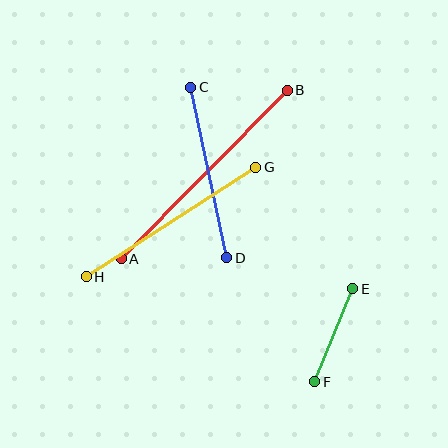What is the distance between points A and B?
The distance is approximately 237 pixels.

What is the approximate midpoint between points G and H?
The midpoint is at approximately (171, 222) pixels.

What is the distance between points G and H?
The distance is approximately 201 pixels.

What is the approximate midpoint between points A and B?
The midpoint is at approximately (204, 175) pixels.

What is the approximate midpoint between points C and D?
The midpoint is at approximately (209, 172) pixels.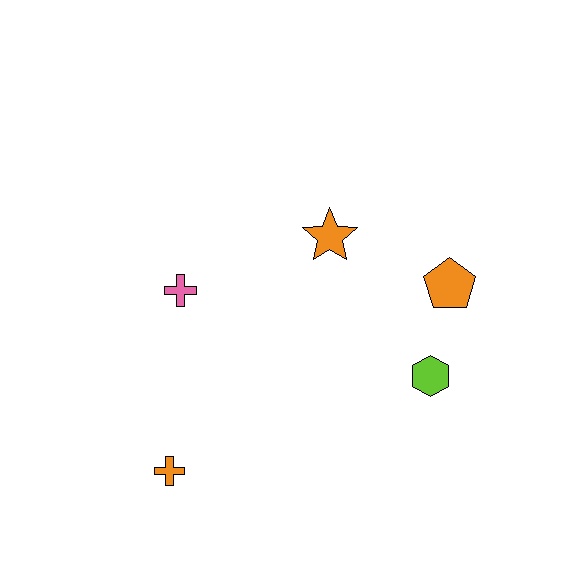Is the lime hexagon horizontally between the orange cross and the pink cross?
No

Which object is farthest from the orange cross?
The orange pentagon is farthest from the orange cross.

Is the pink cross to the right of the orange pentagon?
No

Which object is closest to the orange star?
The orange pentagon is closest to the orange star.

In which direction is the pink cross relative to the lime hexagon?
The pink cross is to the left of the lime hexagon.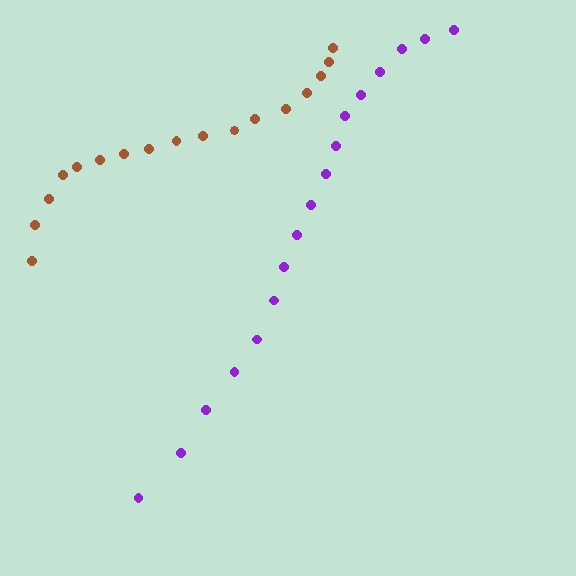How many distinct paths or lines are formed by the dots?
There are 2 distinct paths.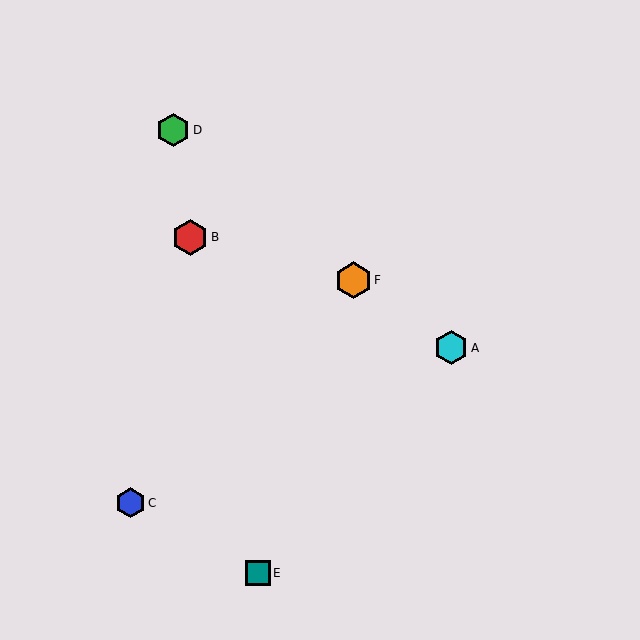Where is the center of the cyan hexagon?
The center of the cyan hexagon is at (451, 348).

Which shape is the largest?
The orange hexagon (labeled F) is the largest.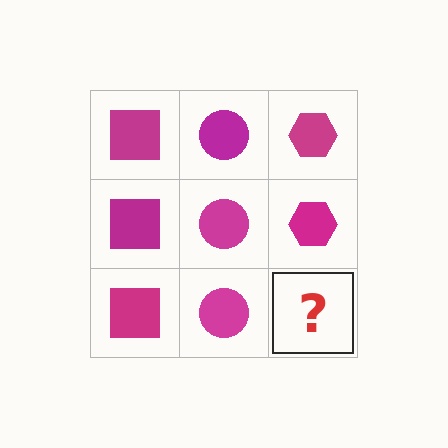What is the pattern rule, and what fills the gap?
The rule is that each column has a consistent shape. The gap should be filled with a magenta hexagon.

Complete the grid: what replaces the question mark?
The question mark should be replaced with a magenta hexagon.